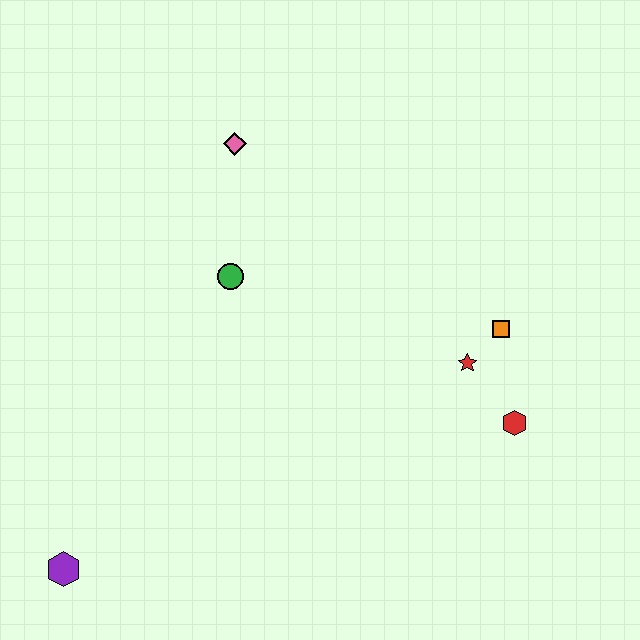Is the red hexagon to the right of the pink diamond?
Yes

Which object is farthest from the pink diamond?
The purple hexagon is farthest from the pink diamond.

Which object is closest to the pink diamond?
The green circle is closest to the pink diamond.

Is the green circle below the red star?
No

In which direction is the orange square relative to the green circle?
The orange square is to the right of the green circle.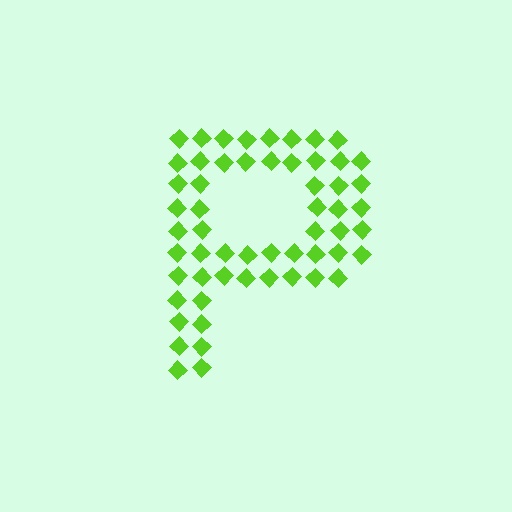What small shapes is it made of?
It is made of small diamonds.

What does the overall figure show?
The overall figure shows the letter P.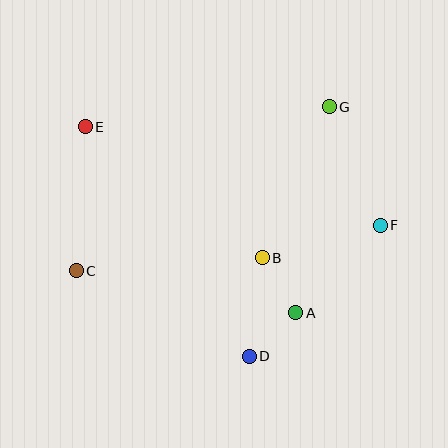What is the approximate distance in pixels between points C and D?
The distance between C and D is approximately 193 pixels.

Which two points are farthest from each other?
Points E and F are farthest from each other.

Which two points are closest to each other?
Points A and D are closest to each other.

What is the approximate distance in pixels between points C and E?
The distance between C and E is approximately 144 pixels.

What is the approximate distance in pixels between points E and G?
The distance between E and G is approximately 245 pixels.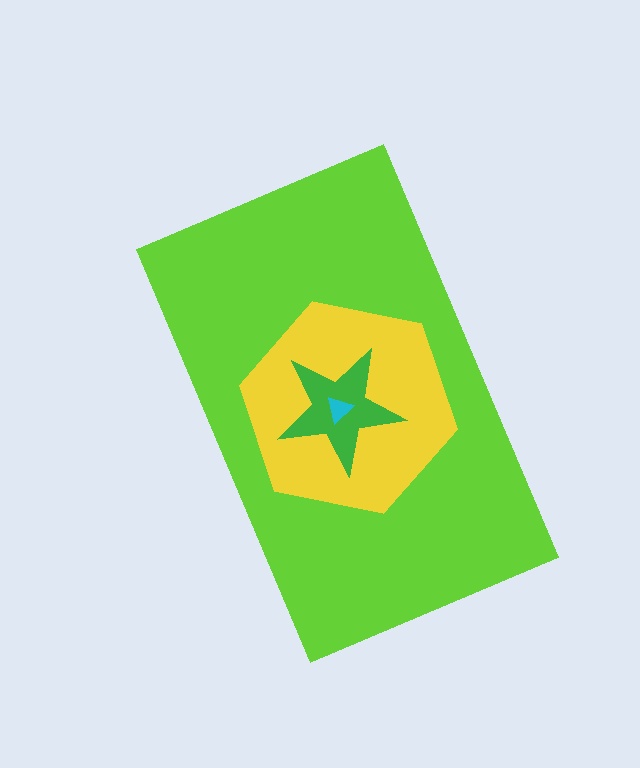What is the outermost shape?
The lime rectangle.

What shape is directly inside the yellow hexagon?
The green star.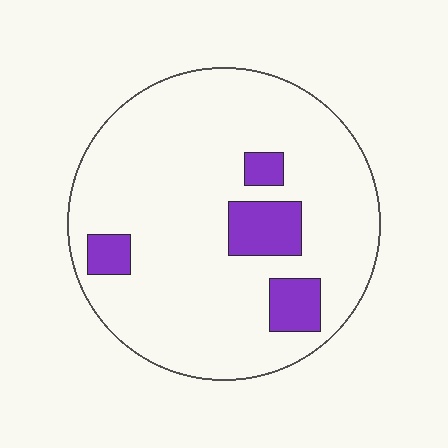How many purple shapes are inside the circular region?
4.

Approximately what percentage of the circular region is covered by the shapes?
Approximately 15%.